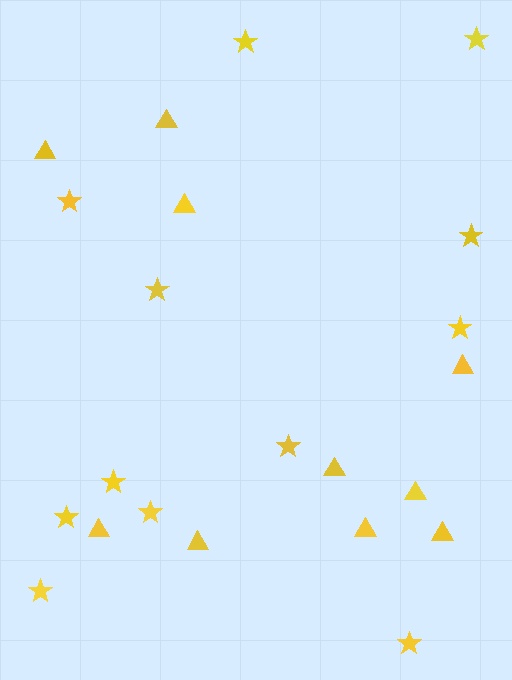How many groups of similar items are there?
There are 2 groups: one group of triangles (10) and one group of stars (12).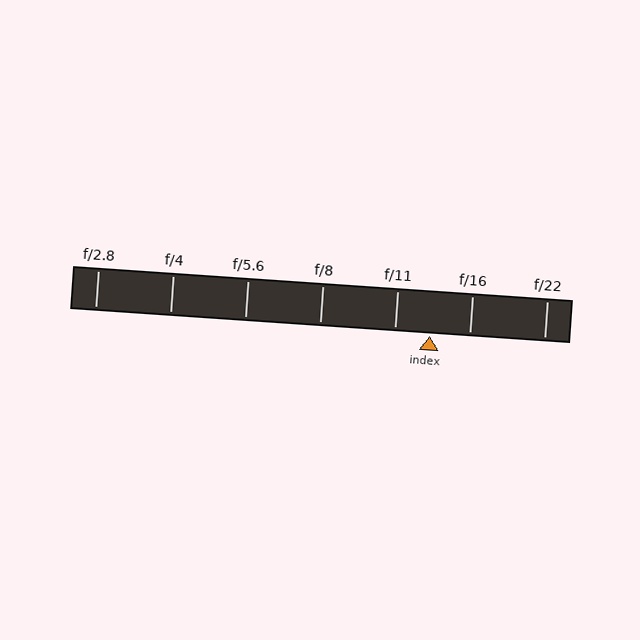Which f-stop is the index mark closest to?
The index mark is closest to f/11.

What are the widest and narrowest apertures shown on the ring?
The widest aperture shown is f/2.8 and the narrowest is f/22.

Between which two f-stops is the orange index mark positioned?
The index mark is between f/11 and f/16.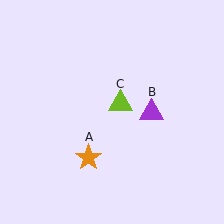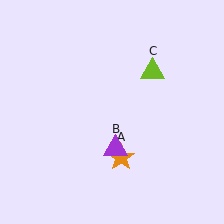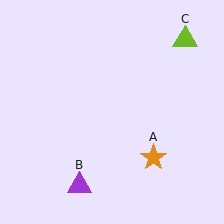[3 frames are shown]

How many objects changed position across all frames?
3 objects changed position: orange star (object A), purple triangle (object B), lime triangle (object C).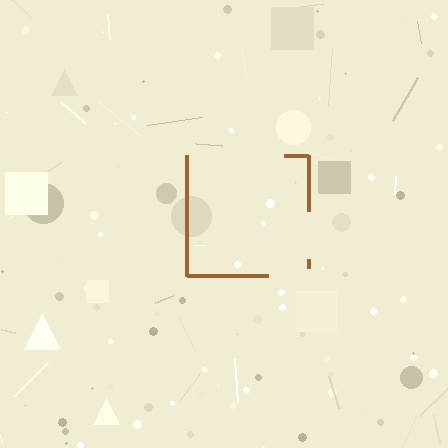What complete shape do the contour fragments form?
The contour fragments form a square.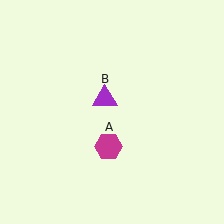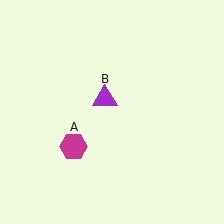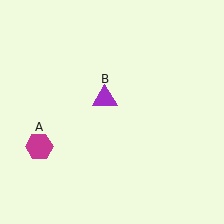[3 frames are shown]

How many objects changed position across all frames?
1 object changed position: magenta hexagon (object A).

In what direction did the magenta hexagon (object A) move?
The magenta hexagon (object A) moved left.